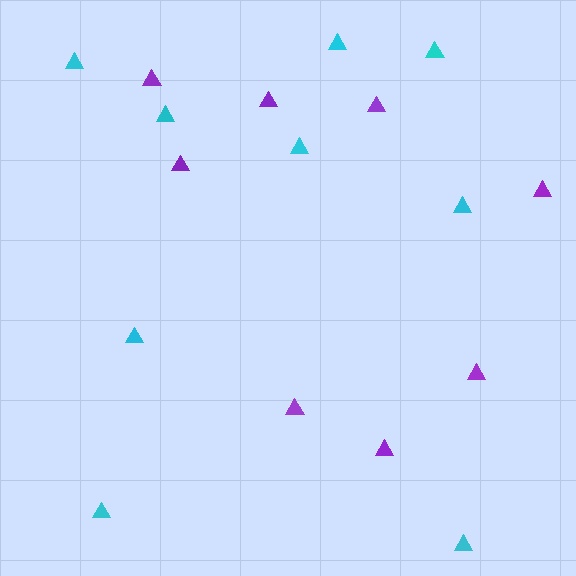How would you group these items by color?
There are 2 groups: one group of purple triangles (8) and one group of cyan triangles (9).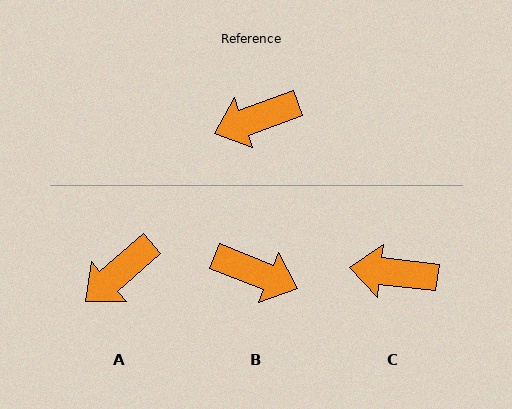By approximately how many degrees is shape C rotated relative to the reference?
Approximately 26 degrees clockwise.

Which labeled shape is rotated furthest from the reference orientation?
B, about 138 degrees away.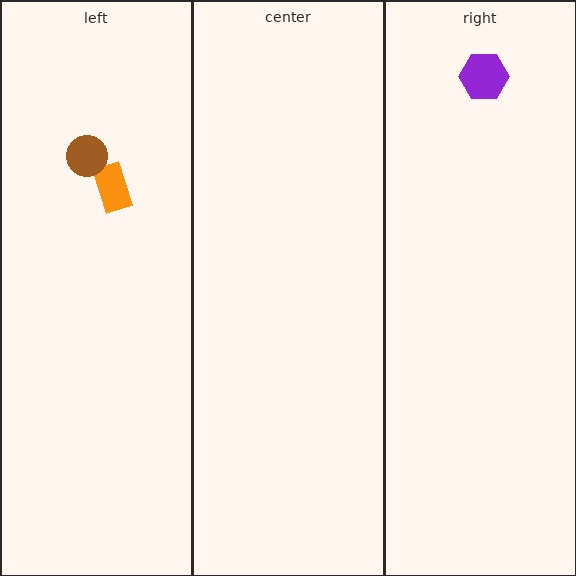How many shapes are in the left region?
2.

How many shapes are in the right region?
1.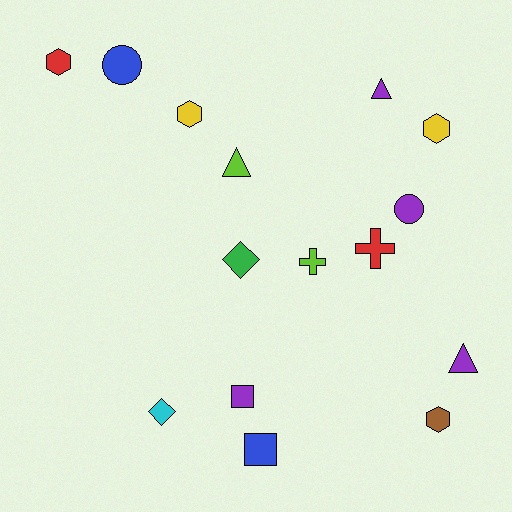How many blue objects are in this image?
There are 2 blue objects.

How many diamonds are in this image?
There are 2 diamonds.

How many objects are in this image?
There are 15 objects.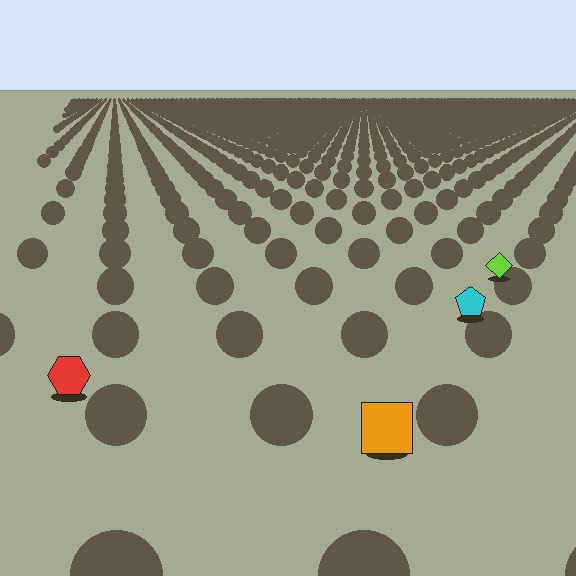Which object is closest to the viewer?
The orange square is closest. The texture marks near it are larger and more spread out.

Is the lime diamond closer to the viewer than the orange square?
No. The orange square is closer — you can tell from the texture gradient: the ground texture is coarser near it.